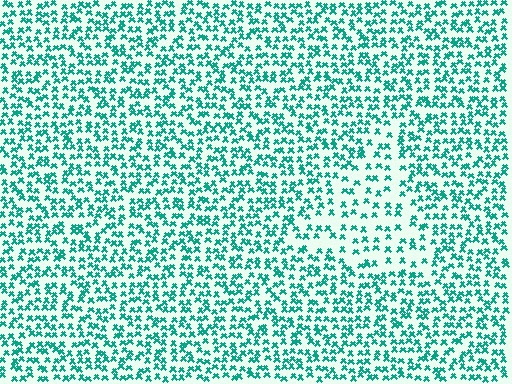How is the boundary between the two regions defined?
The boundary is defined by a change in element density (approximately 1.9x ratio). All elements are the same color, size, and shape.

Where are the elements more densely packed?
The elements are more densely packed outside the triangle boundary.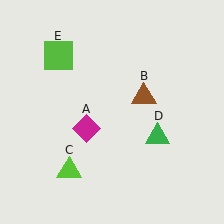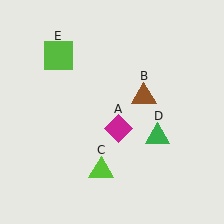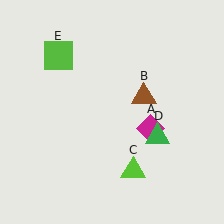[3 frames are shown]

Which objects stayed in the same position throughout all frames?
Brown triangle (object B) and green triangle (object D) and lime square (object E) remained stationary.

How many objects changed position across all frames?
2 objects changed position: magenta diamond (object A), lime triangle (object C).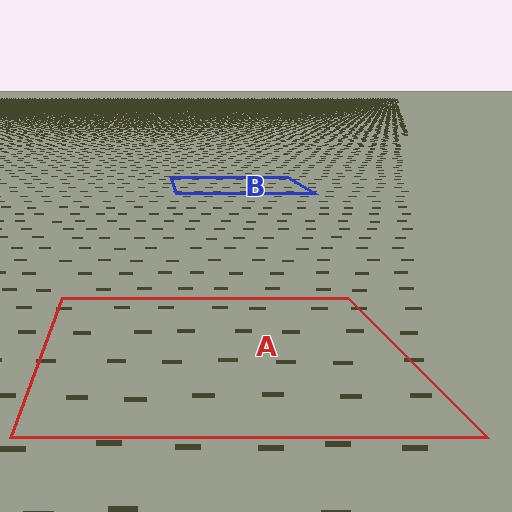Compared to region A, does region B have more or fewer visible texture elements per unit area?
Region B has more texture elements per unit area — they are packed more densely because it is farther away.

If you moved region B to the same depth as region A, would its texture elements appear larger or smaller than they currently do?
They would appear larger. At a closer depth, the same texture elements are projected at a bigger on-screen size.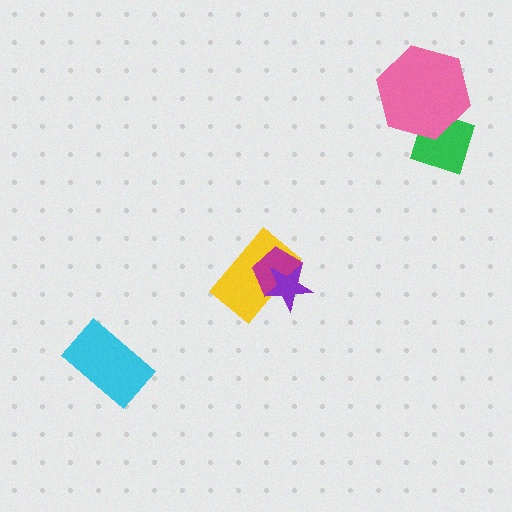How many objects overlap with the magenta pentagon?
2 objects overlap with the magenta pentagon.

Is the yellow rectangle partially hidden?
Yes, it is partially covered by another shape.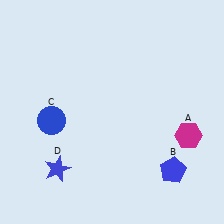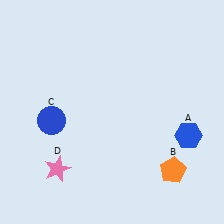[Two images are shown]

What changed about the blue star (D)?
In Image 1, D is blue. In Image 2, it changed to pink.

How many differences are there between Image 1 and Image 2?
There are 3 differences between the two images.